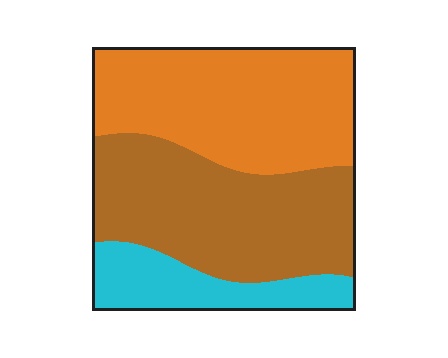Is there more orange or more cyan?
Orange.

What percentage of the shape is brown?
Brown takes up about two fifths (2/5) of the shape.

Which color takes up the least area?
Cyan, at roughly 15%.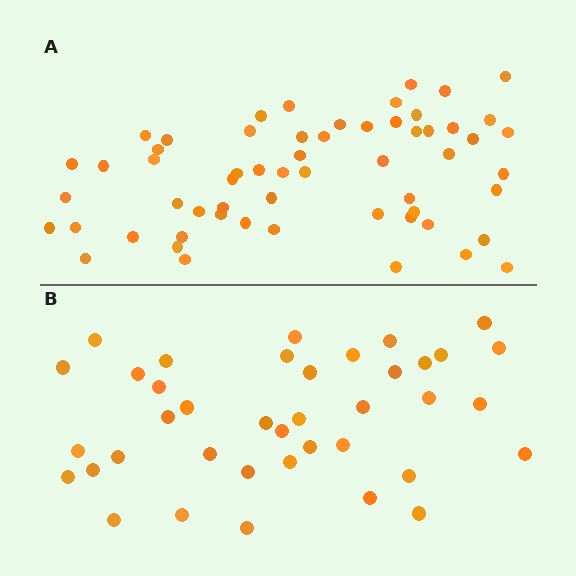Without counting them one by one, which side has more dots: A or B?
Region A (the top region) has more dots.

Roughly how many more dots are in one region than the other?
Region A has approximately 20 more dots than region B.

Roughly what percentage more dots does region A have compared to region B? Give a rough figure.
About 50% more.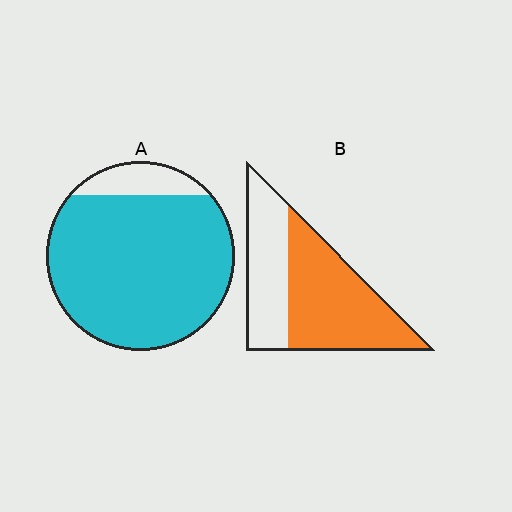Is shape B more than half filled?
Yes.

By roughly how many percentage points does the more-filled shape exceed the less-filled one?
By roughly 25 percentage points (A over B).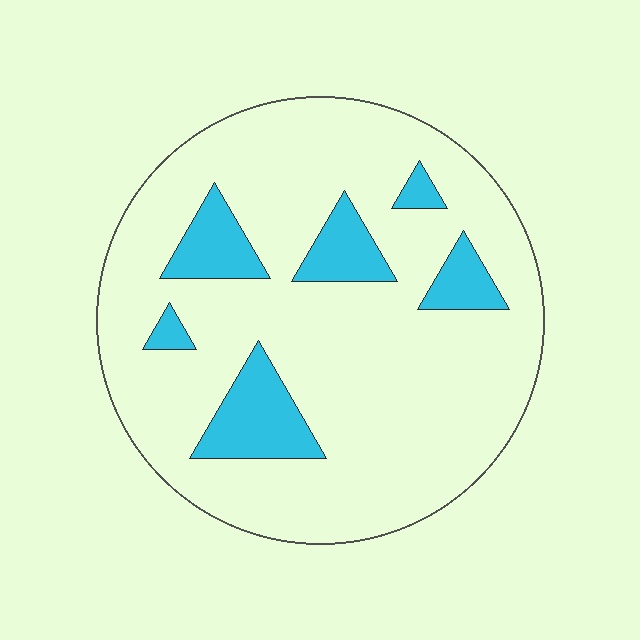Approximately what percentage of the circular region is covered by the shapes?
Approximately 15%.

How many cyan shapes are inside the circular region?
6.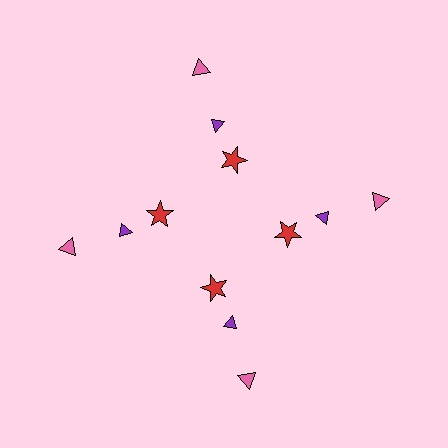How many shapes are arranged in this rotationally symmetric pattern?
There are 12 shapes, arranged in 4 groups of 3.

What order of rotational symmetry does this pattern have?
This pattern has 4-fold rotational symmetry.